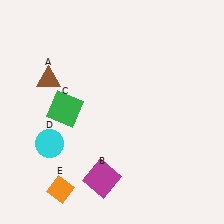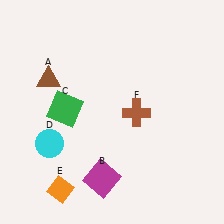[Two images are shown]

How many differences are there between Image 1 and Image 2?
There is 1 difference between the two images.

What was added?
A brown cross (F) was added in Image 2.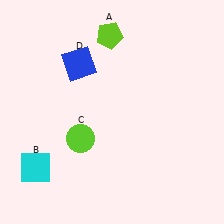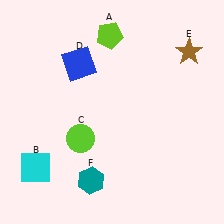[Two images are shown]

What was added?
A brown star (E), a teal hexagon (F) were added in Image 2.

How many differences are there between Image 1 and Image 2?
There are 2 differences between the two images.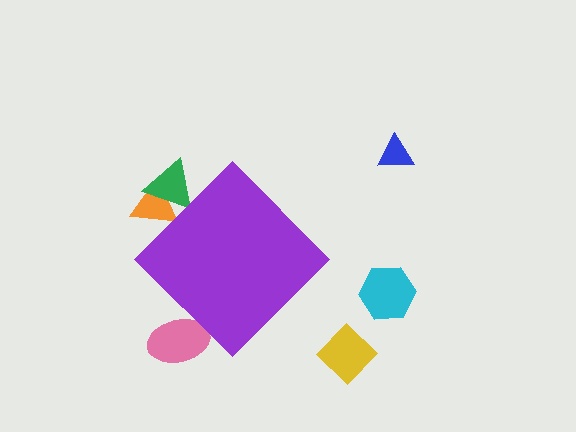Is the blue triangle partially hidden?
No, the blue triangle is fully visible.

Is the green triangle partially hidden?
Yes, the green triangle is partially hidden behind the purple diamond.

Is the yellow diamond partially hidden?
No, the yellow diamond is fully visible.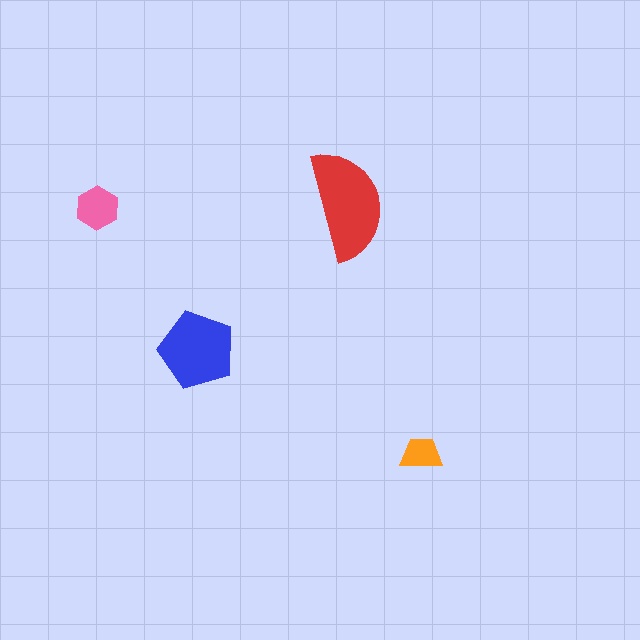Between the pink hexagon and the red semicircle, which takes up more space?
The red semicircle.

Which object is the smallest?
The orange trapezoid.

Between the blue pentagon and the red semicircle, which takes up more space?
The red semicircle.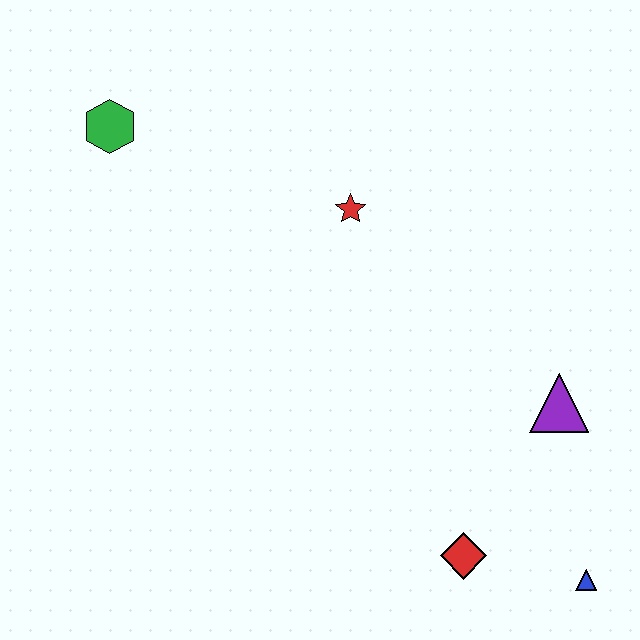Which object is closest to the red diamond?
The blue triangle is closest to the red diamond.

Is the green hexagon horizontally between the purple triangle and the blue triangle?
No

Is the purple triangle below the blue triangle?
No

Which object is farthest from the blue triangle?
The green hexagon is farthest from the blue triangle.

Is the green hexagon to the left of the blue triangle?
Yes